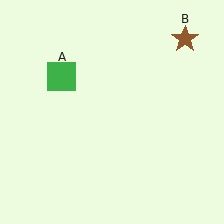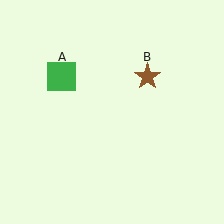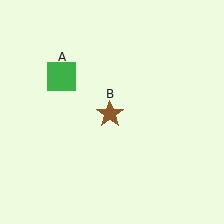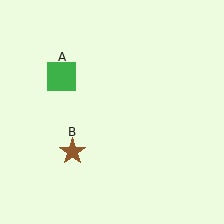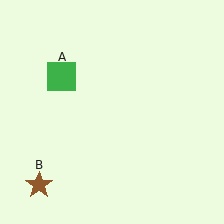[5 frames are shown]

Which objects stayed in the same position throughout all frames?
Green square (object A) remained stationary.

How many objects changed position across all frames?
1 object changed position: brown star (object B).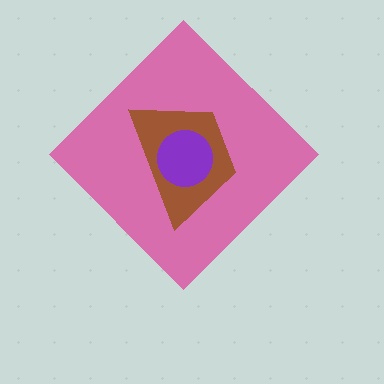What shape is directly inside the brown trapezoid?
The purple circle.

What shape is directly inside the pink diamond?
The brown trapezoid.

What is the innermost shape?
The purple circle.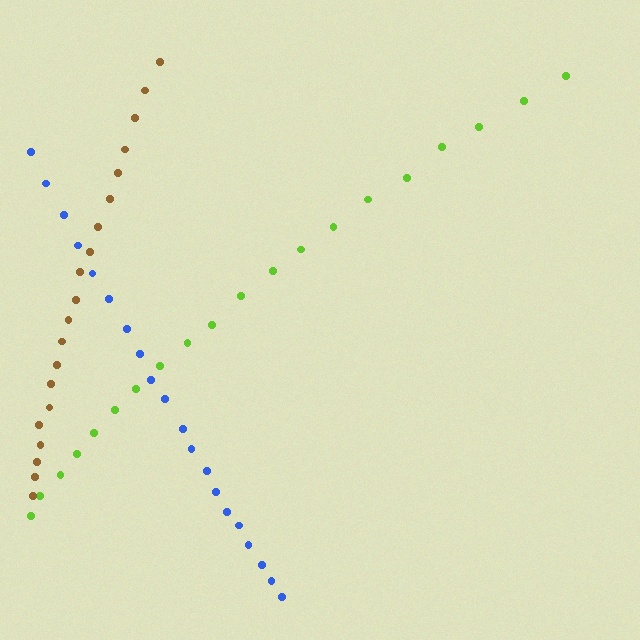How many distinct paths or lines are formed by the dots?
There are 3 distinct paths.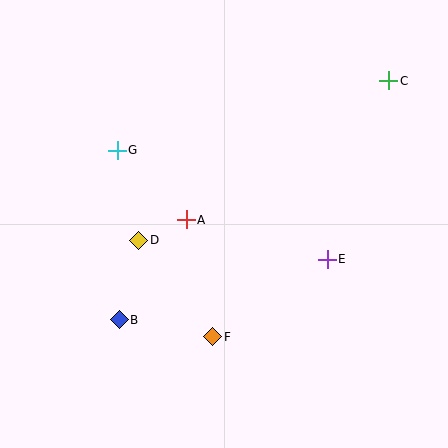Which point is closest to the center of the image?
Point A at (186, 220) is closest to the center.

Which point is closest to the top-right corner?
Point C is closest to the top-right corner.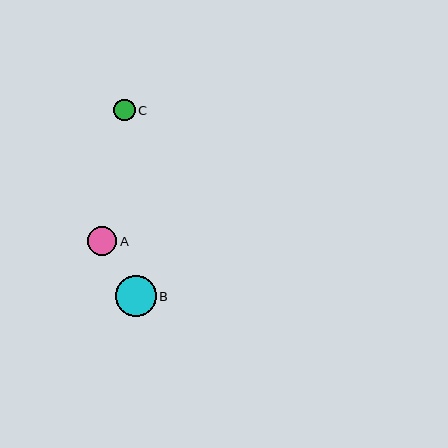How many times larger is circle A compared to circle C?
Circle A is approximately 1.4 times the size of circle C.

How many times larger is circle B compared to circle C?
Circle B is approximately 1.9 times the size of circle C.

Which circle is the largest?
Circle B is the largest with a size of approximately 41 pixels.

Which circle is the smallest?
Circle C is the smallest with a size of approximately 22 pixels.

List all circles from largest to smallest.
From largest to smallest: B, A, C.